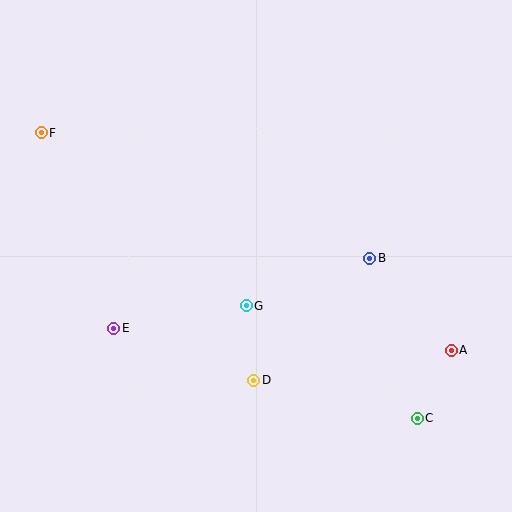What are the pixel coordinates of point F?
Point F is at (41, 133).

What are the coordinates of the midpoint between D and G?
The midpoint between D and G is at (250, 343).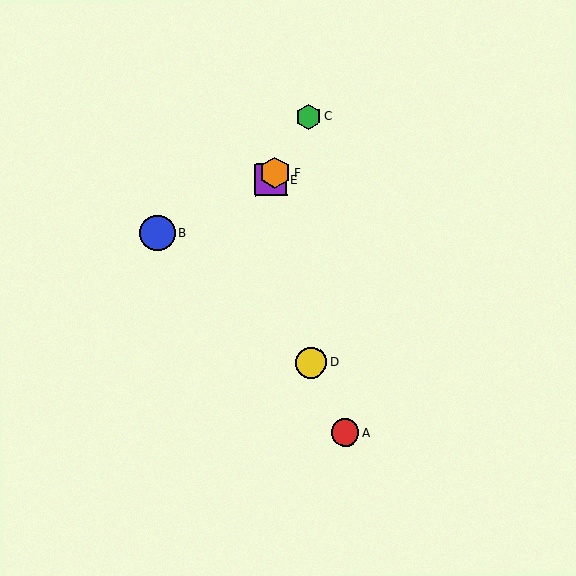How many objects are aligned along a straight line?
3 objects (C, E, F) are aligned along a straight line.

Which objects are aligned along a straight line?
Objects C, E, F are aligned along a straight line.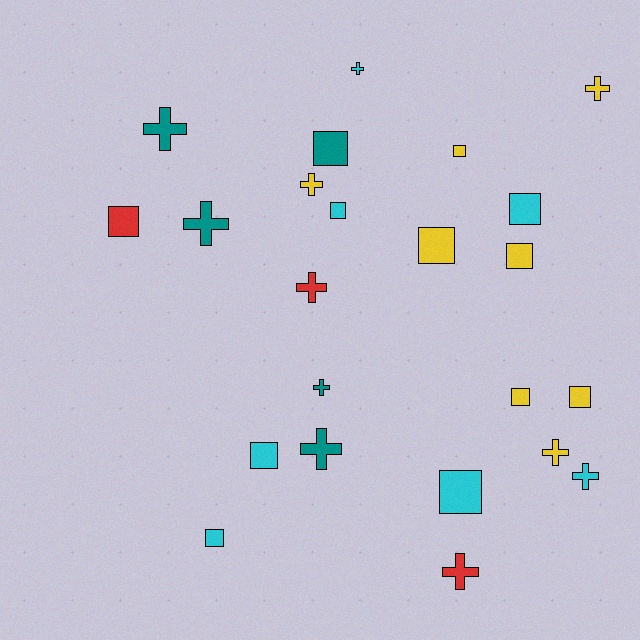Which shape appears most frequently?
Square, with 12 objects.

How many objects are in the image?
There are 23 objects.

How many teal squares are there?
There is 1 teal square.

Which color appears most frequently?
Yellow, with 8 objects.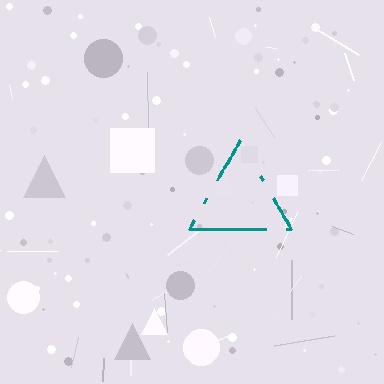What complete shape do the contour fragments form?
The contour fragments form a triangle.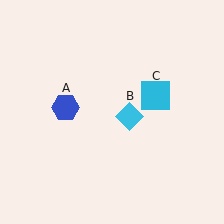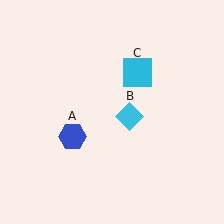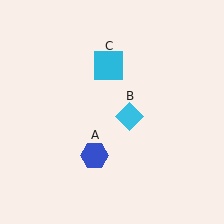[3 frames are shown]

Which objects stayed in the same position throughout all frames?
Cyan diamond (object B) remained stationary.